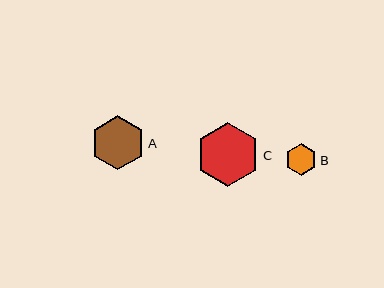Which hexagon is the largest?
Hexagon C is the largest with a size of approximately 64 pixels.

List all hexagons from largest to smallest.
From largest to smallest: C, A, B.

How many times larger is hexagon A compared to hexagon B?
Hexagon A is approximately 1.7 times the size of hexagon B.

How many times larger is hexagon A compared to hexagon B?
Hexagon A is approximately 1.7 times the size of hexagon B.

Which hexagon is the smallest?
Hexagon B is the smallest with a size of approximately 32 pixels.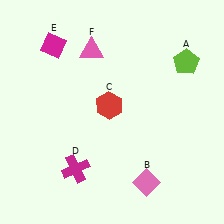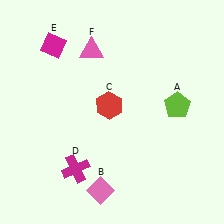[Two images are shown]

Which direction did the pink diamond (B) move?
The pink diamond (B) moved left.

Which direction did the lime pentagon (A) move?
The lime pentagon (A) moved down.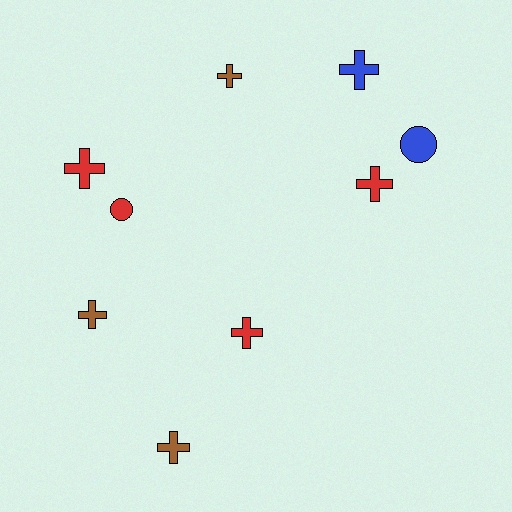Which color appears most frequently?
Red, with 4 objects.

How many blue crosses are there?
There is 1 blue cross.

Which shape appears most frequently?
Cross, with 7 objects.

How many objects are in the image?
There are 9 objects.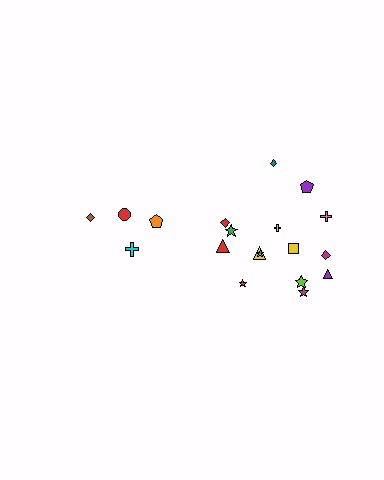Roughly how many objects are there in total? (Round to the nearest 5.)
Roughly 20 objects in total.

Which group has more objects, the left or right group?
The right group.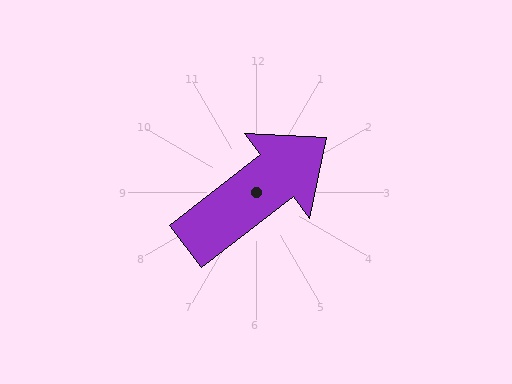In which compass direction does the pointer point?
Northeast.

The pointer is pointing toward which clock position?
Roughly 2 o'clock.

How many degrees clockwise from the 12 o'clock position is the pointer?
Approximately 52 degrees.